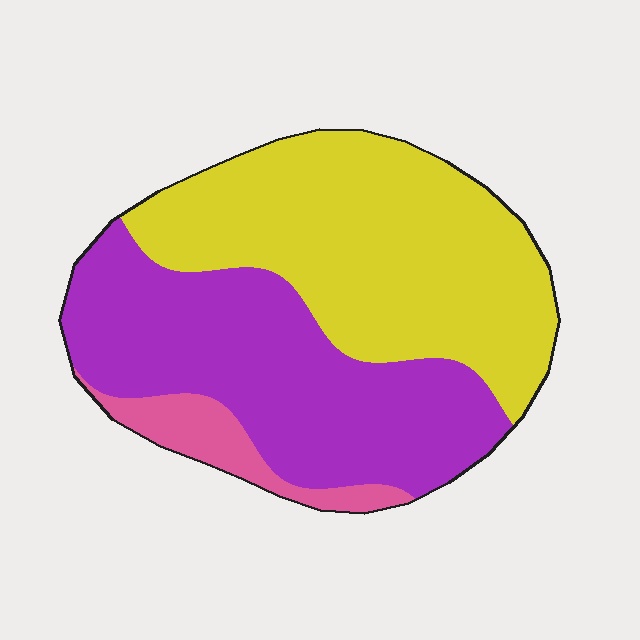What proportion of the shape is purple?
Purple takes up about two fifths (2/5) of the shape.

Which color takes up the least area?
Pink, at roughly 10%.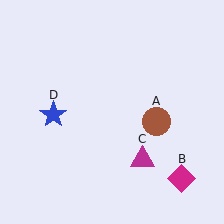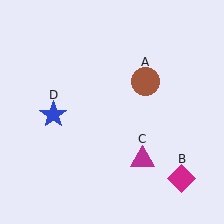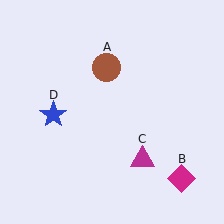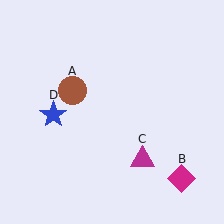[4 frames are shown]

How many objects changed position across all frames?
1 object changed position: brown circle (object A).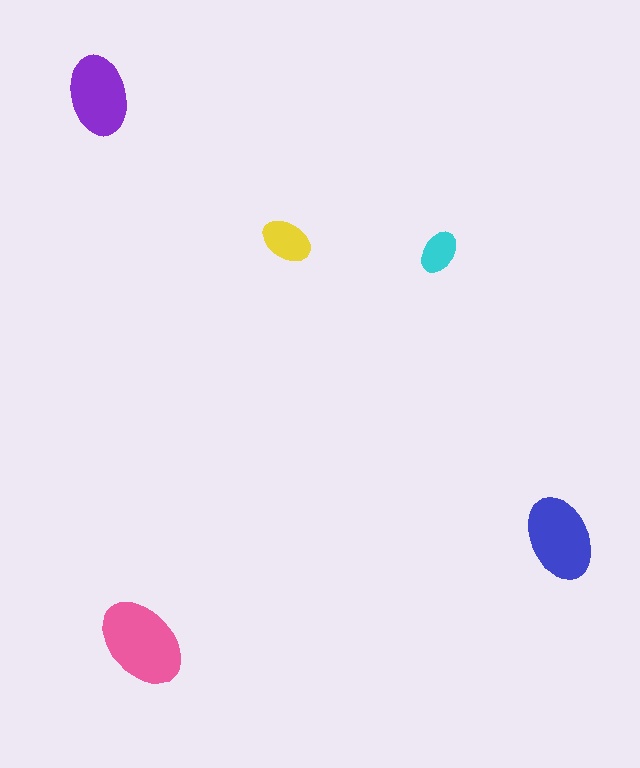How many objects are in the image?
There are 5 objects in the image.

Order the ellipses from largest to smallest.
the pink one, the blue one, the purple one, the yellow one, the cyan one.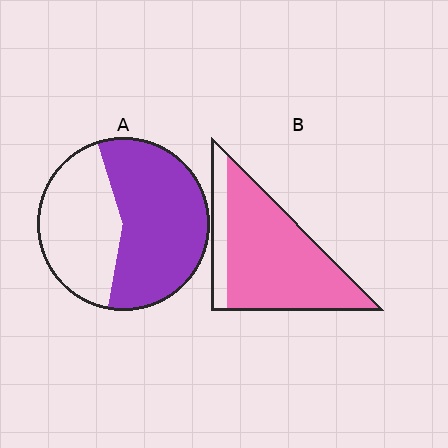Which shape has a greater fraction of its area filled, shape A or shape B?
Shape B.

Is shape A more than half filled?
Yes.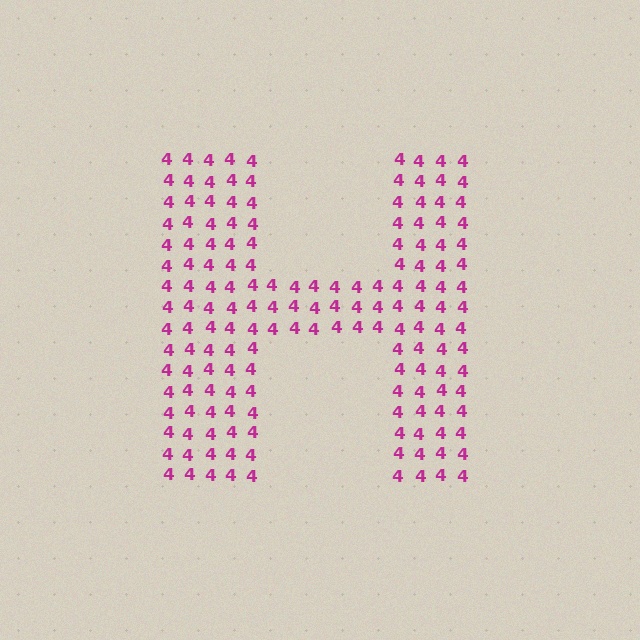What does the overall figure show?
The overall figure shows the letter H.